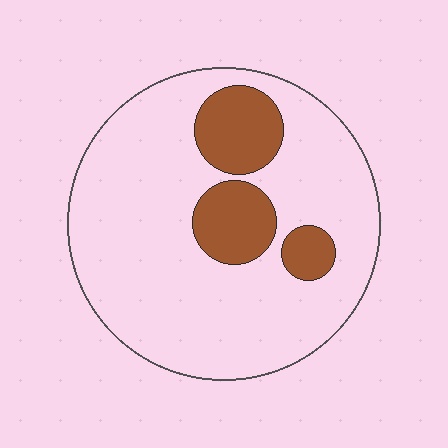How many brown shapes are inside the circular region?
3.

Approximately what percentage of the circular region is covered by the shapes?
Approximately 20%.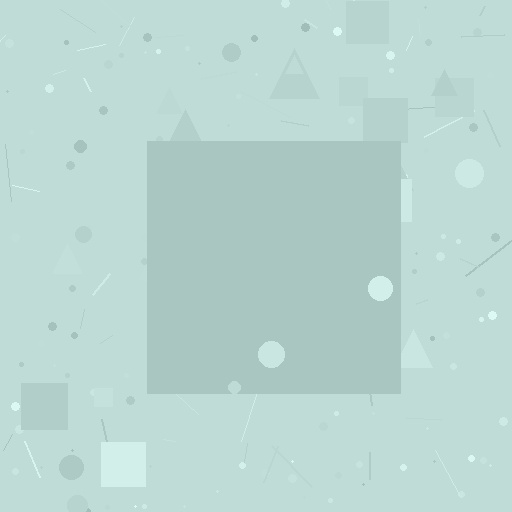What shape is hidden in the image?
A square is hidden in the image.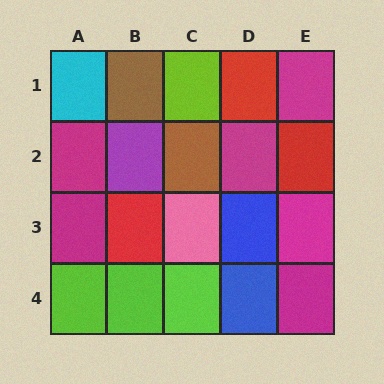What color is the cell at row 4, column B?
Lime.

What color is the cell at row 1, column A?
Cyan.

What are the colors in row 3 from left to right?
Magenta, red, pink, blue, magenta.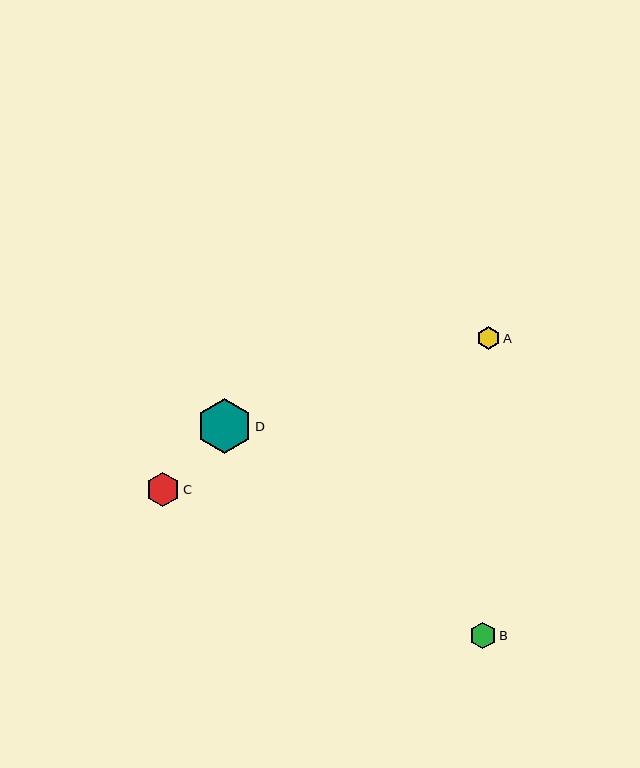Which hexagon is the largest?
Hexagon D is the largest with a size of approximately 55 pixels.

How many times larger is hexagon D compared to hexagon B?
Hexagon D is approximately 2.1 times the size of hexagon B.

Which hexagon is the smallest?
Hexagon A is the smallest with a size of approximately 23 pixels.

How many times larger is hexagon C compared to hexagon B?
Hexagon C is approximately 1.3 times the size of hexagon B.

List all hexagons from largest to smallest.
From largest to smallest: D, C, B, A.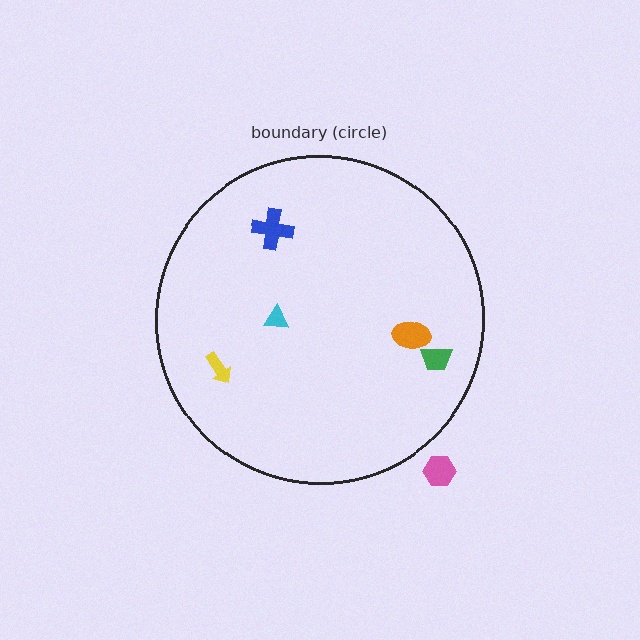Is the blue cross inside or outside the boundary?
Inside.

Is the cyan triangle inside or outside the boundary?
Inside.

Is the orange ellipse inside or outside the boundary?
Inside.